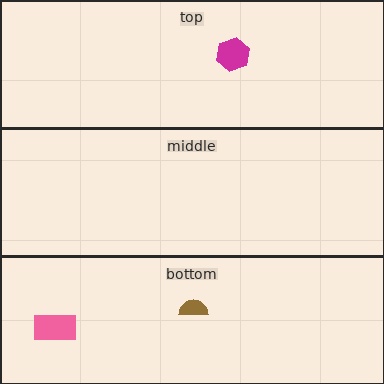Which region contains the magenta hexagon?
The top region.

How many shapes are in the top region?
1.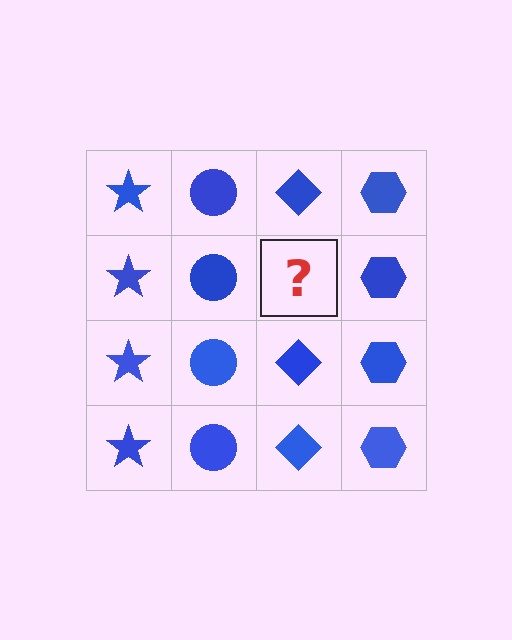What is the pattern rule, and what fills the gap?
The rule is that each column has a consistent shape. The gap should be filled with a blue diamond.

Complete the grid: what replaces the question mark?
The question mark should be replaced with a blue diamond.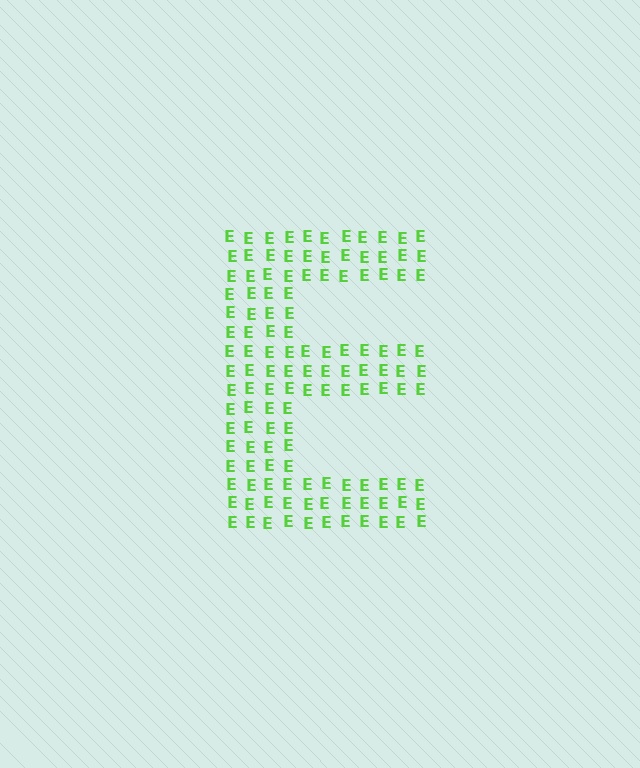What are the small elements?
The small elements are letter E's.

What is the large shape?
The large shape is the letter E.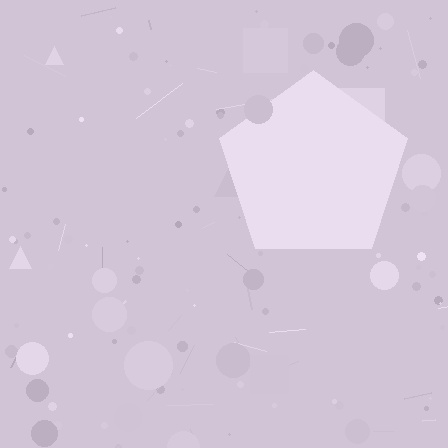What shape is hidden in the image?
A pentagon is hidden in the image.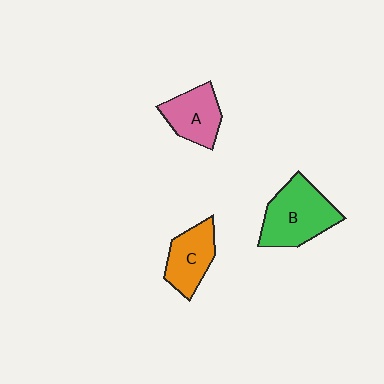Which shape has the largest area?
Shape B (green).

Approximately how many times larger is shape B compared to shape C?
Approximately 1.5 times.